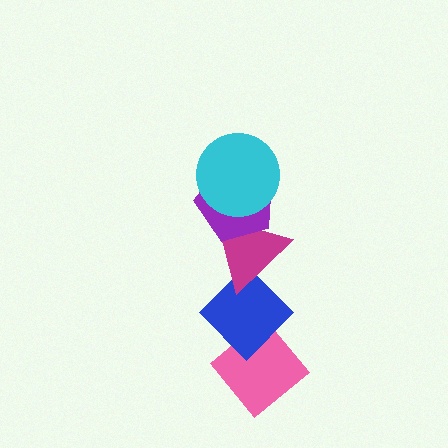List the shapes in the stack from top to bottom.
From top to bottom: the cyan circle, the purple pentagon, the magenta triangle, the blue diamond, the pink diamond.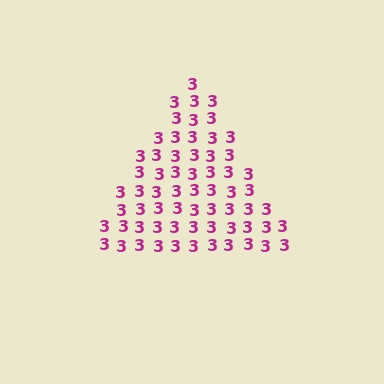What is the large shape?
The large shape is a triangle.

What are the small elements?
The small elements are digit 3's.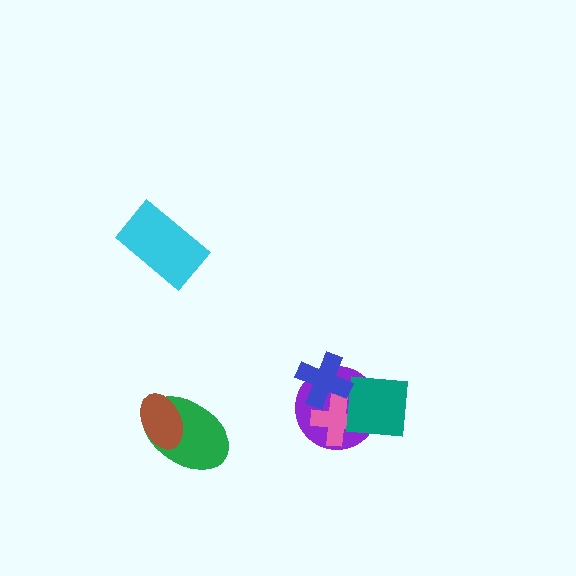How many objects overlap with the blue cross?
3 objects overlap with the blue cross.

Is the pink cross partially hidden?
Yes, it is partially covered by another shape.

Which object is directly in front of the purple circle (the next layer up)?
The pink cross is directly in front of the purple circle.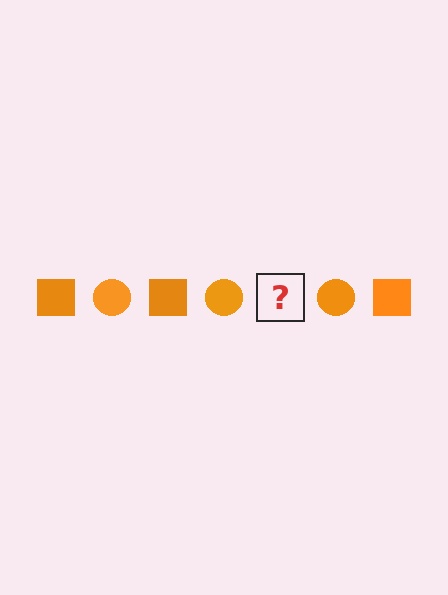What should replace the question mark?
The question mark should be replaced with an orange square.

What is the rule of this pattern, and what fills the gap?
The rule is that the pattern cycles through square, circle shapes in orange. The gap should be filled with an orange square.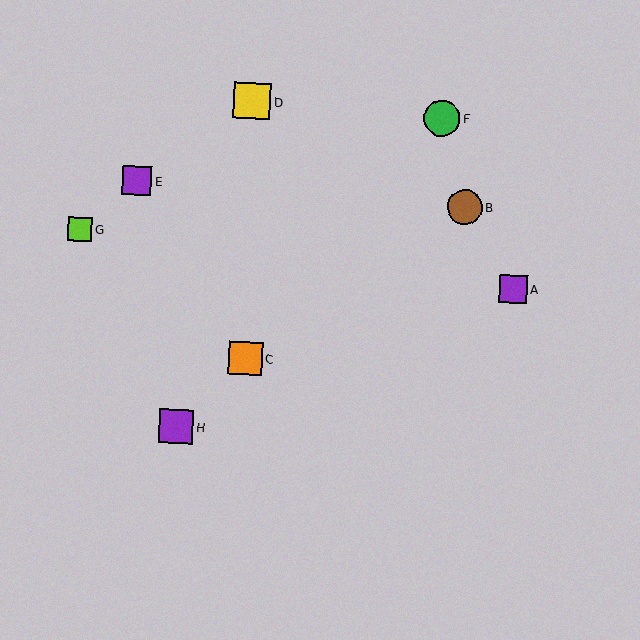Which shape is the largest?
The yellow square (labeled D) is the largest.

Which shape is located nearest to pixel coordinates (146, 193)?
The purple square (labeled E) at (137, 181) is nearest to that location.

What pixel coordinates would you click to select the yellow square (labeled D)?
Click at (252, 101) to select the yellow square D.